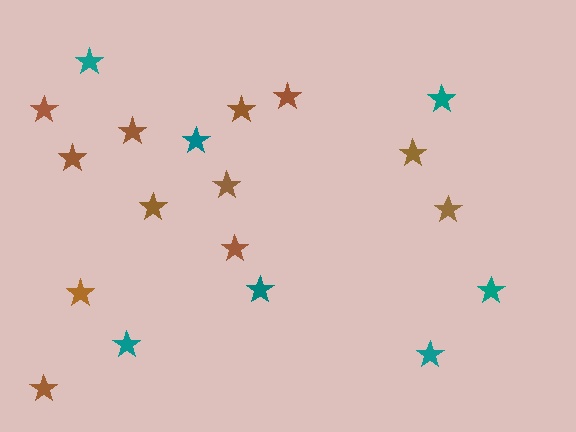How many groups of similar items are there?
There are 2 groups: one group of teal stars (7) and one group of brown stars (12).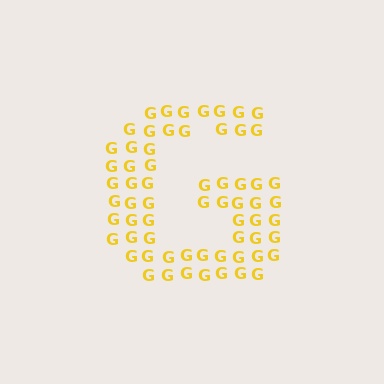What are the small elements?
The small elements are letter G's.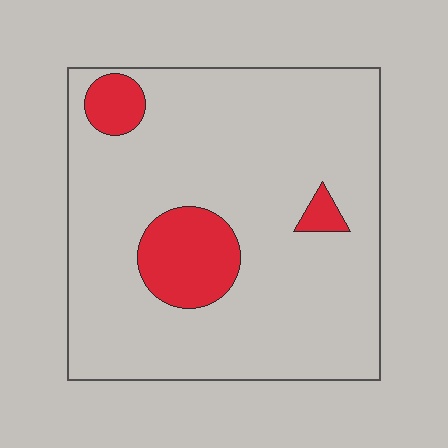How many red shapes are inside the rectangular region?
3.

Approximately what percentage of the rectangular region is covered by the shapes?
Approximately 15%.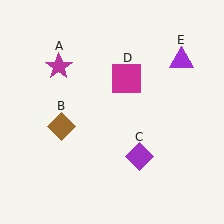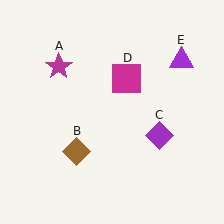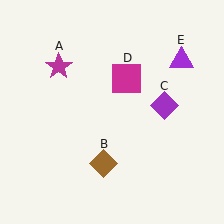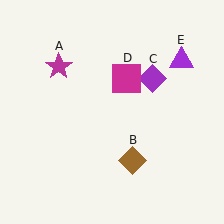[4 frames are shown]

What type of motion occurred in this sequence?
The brown diamond (object B), purple diamond (object C) rotated counterclockwise around the center of the scene.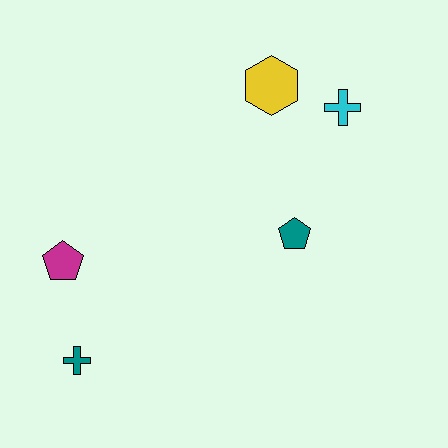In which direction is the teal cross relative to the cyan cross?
The teal cross is to the left of the cyan cross.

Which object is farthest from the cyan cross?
The teal cross is farthest from the cyan cross.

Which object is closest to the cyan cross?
The yellow hexagon is closest to the cyan cross.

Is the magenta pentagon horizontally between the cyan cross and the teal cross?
No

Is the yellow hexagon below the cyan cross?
No